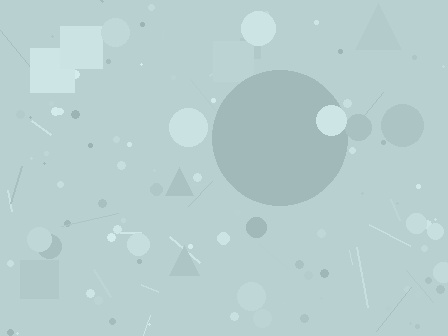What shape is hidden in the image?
A circle is hidden in the image.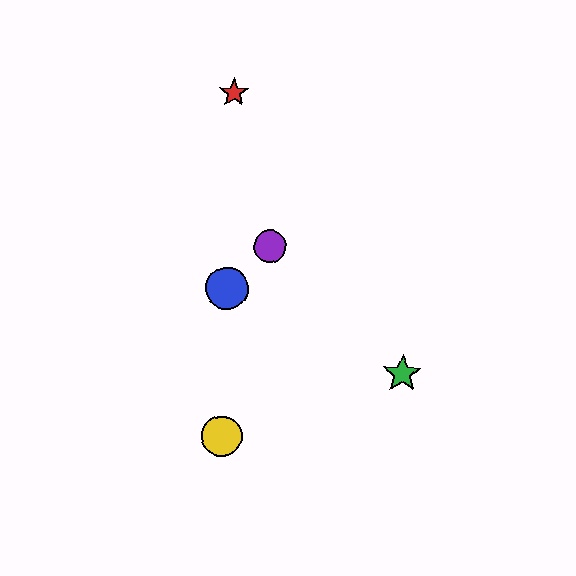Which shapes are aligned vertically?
The red star, the blue circle, the yellow circle are aligned vertically.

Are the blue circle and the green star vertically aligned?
No, the blue circle is at x≈227 and the green star is at x≈402.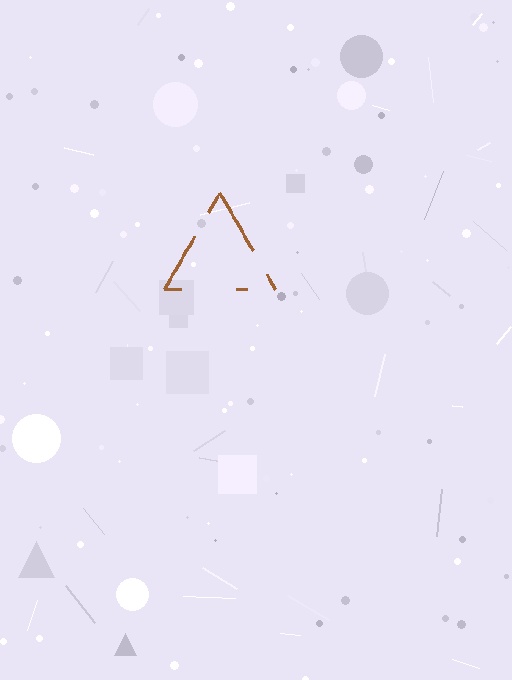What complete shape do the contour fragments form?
The contour fragments form a triangle.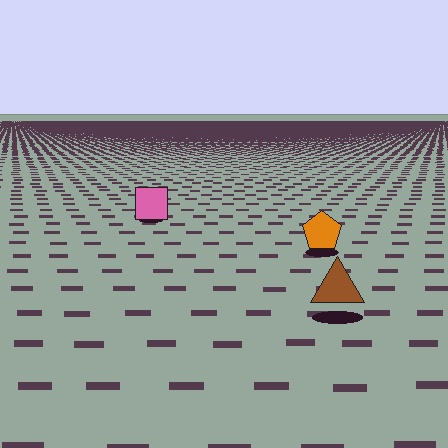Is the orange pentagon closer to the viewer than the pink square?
Yes. The orange pentagon is closer — you can tell from the texture gradient: the ground texture is coarser near it.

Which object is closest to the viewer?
The brown triangle is closest. The texture marks near it are larger and more spread out.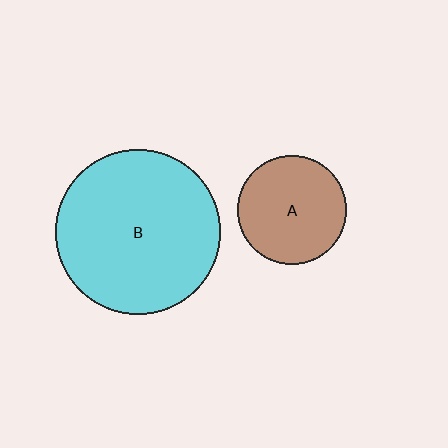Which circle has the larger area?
Circle B (cyan).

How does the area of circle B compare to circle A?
Approximately 2.3 times.